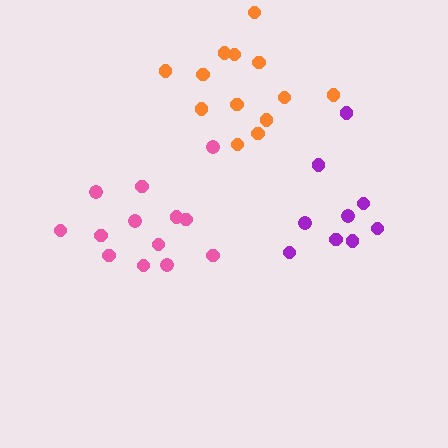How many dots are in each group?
Group 1: 13 dots, Group 2: 13 dots, Group 3: 9 dots (35 total).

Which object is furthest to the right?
The purple cluster is rightmost.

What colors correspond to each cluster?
The clusters are colored: pink, orange, purple.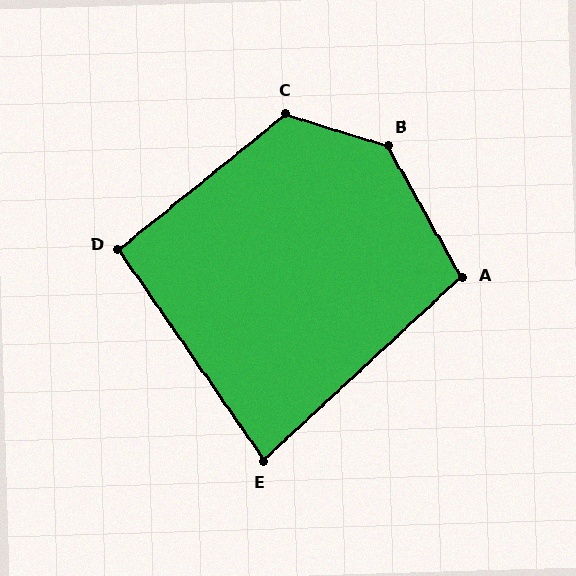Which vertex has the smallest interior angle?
E, at approximately 82 degrees.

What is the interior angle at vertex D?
Approximately 95 degrees (approximately right).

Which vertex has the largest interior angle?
B, at approximately 136 degrees.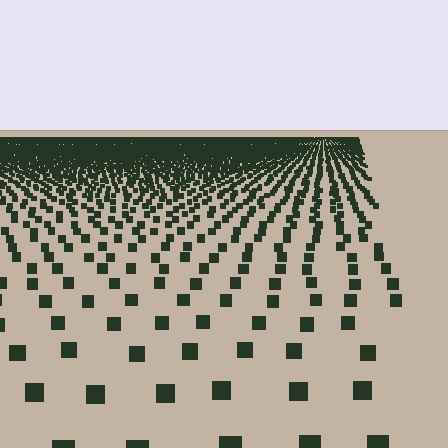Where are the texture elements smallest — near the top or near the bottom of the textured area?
Near the top.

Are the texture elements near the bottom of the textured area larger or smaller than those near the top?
Larger. Near the bottom, elements are closer to the viewer and appear at a bigger on-screen size.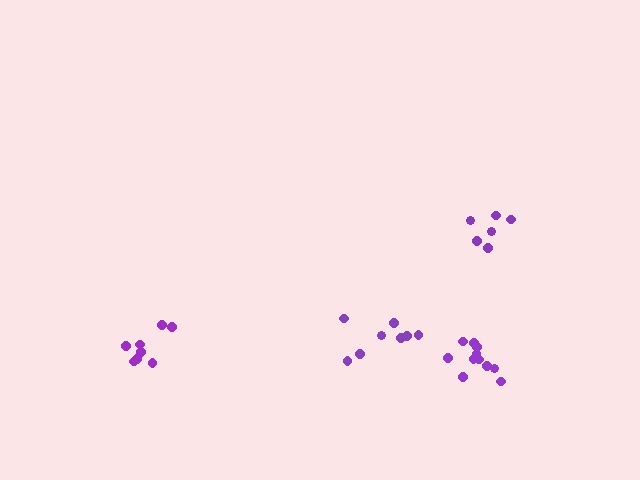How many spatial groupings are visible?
There are 4 spatial groupings.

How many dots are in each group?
Group 1: 11 dots, Group 2: 6 dots, Group 3: 8 dots, Group 4: 9 dots (34 total).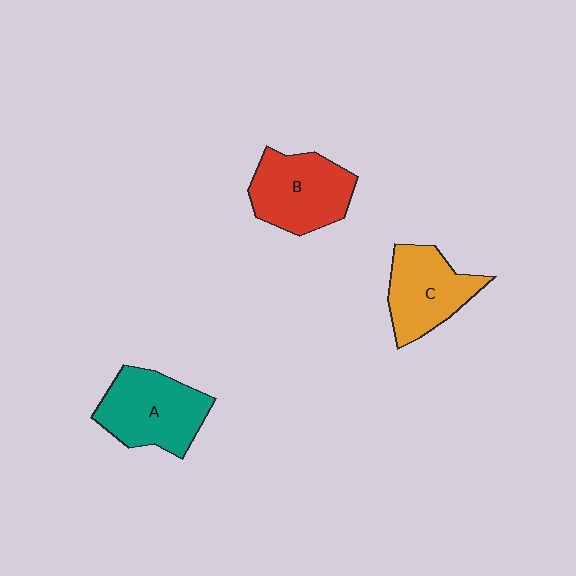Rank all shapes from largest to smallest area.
From largest to smallest: A (teal), B (red), C (orange).